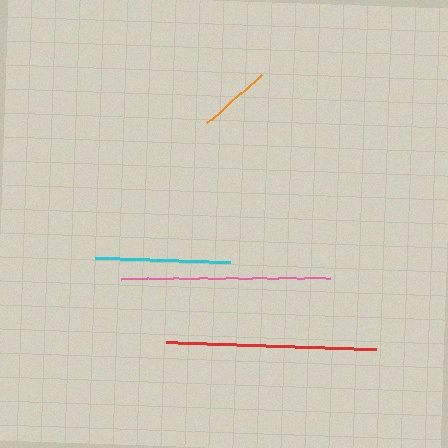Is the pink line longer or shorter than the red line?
The red line is longer than the pink line.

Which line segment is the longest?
The red line is the longest at approximately 210 pixels.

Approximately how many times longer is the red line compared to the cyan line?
The red line is approximately 1.6 times the length of the cyan line.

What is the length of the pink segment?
The pink segment is approximately 210 pixels long.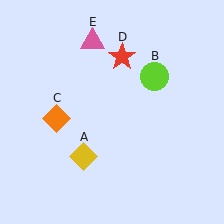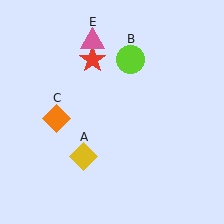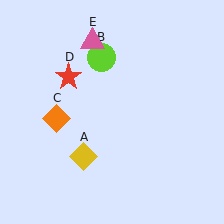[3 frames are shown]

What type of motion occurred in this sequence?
The lime circle (object B), red star (object D) rotated counterclockwise around the center of the scene.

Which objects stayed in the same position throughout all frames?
Yellow diamond (object A) and orange diamond (object C) and pink triangle (object E) remained stationary.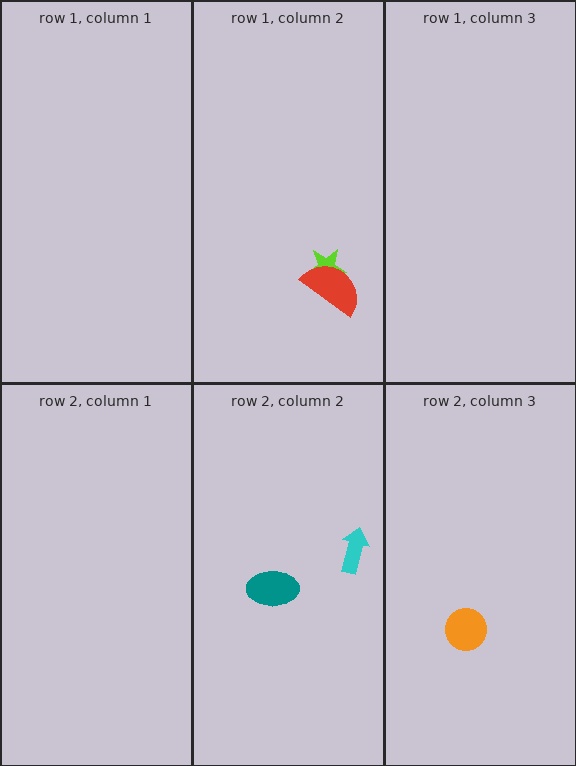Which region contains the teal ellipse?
The row 2, column 2 region.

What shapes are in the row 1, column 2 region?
The lime star, the red semicircle.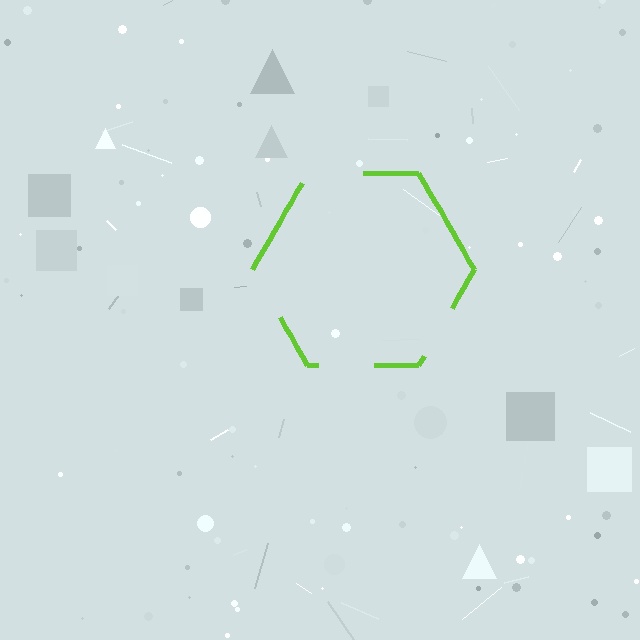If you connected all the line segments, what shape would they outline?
They would outline a hexagon.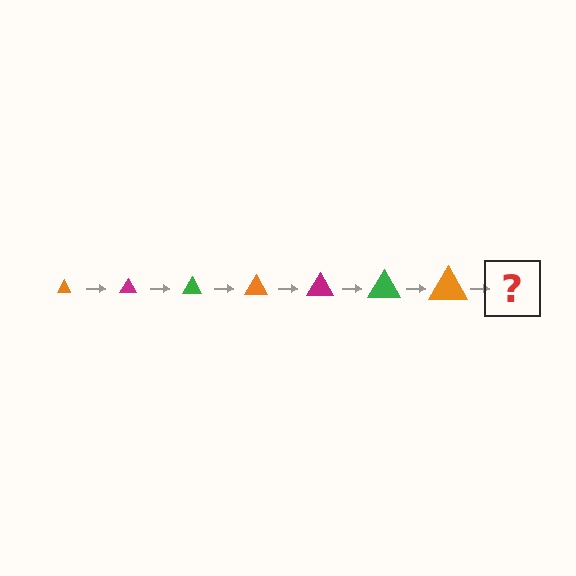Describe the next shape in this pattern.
It should be a magenta triangle, larger than the previous one.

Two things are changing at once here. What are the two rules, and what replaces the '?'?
The two rules are that the triangle grows larger each step and the color cycles through orange, magenta, and green. The '?' should be a magenta triangle, larger than the previous one.